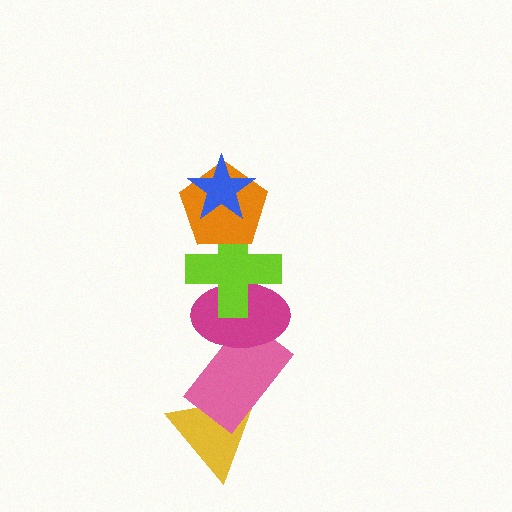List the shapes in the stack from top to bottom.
From top to bottom: the blue star, the orange pentagon, the lime cross, the magenta ellipse, the pink rectangle, the yellow triangle.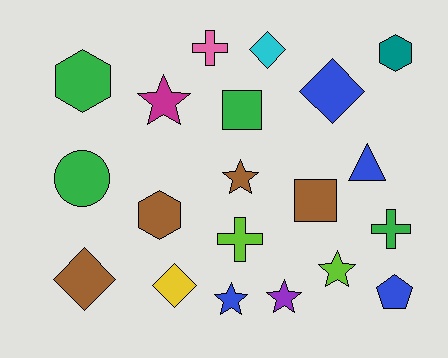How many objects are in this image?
There are 20 objects.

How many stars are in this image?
There are 5 stars.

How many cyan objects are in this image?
There is 1 cyan object.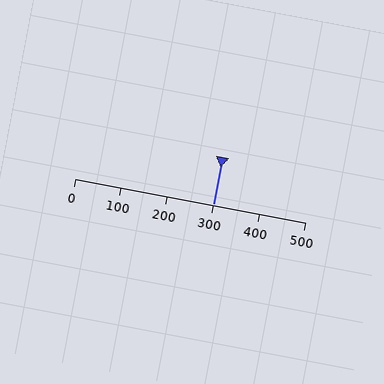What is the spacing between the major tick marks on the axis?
The major ticks are spaced 100 apart.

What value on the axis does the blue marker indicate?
The marker indicates approximately 300.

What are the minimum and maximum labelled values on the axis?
The axis runs from 0 to 500.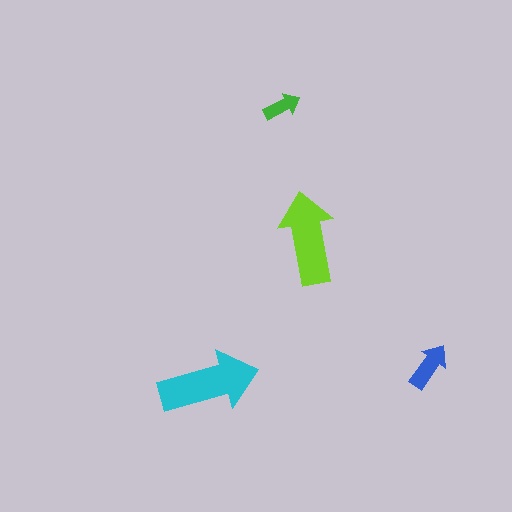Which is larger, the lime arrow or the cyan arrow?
The cyan one.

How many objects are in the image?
There are 4 objects in the image.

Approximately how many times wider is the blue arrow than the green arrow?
About 1.5 times wider.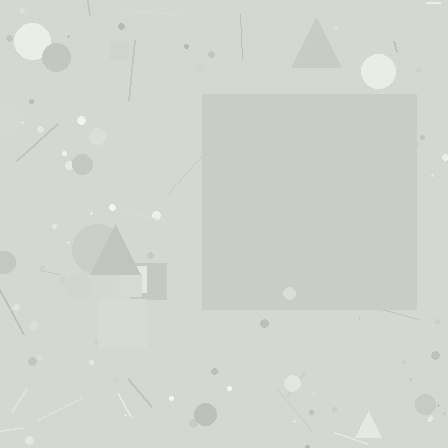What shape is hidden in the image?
A square is hidden in the image.